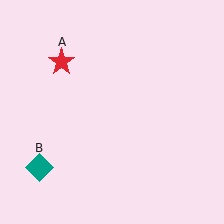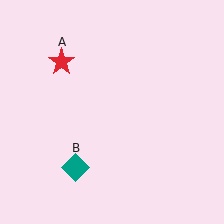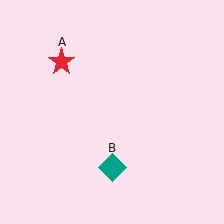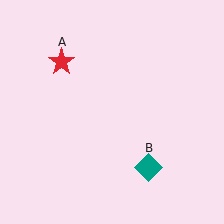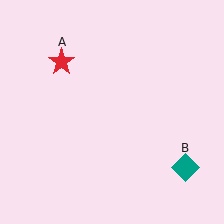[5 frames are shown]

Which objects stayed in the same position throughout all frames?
Red star (object A) remained stationary.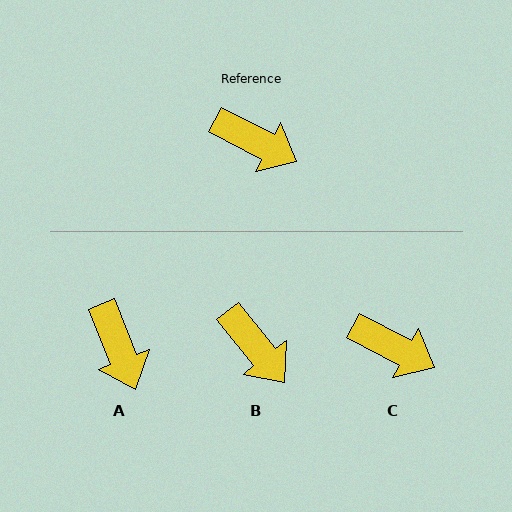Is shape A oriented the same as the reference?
No, it is off by about 41 degrees.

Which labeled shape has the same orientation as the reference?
C.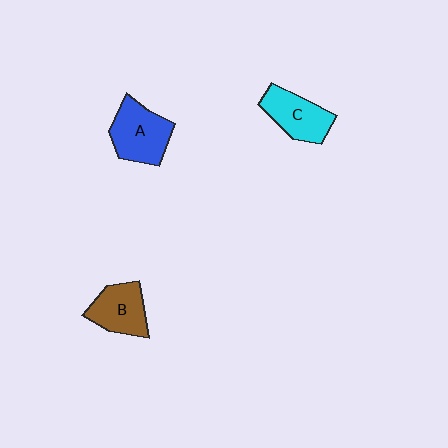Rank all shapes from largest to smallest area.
From largest to smallest: A (blue), C (cyan), B (brown).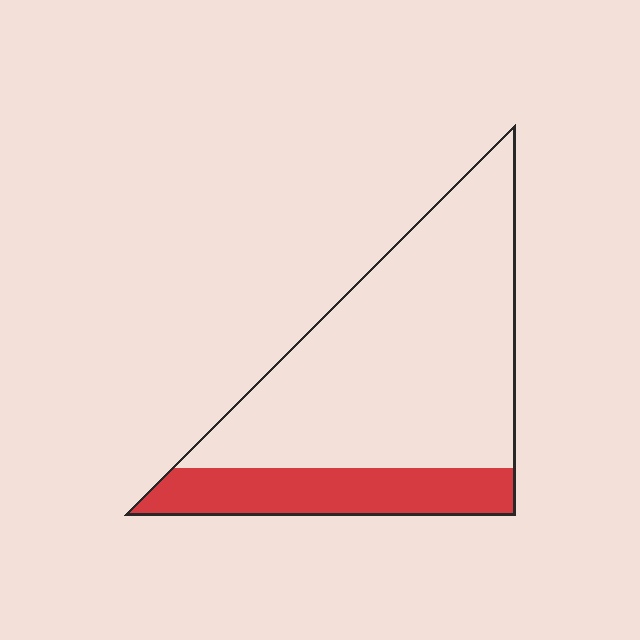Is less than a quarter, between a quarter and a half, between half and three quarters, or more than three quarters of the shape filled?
Less than a quarter.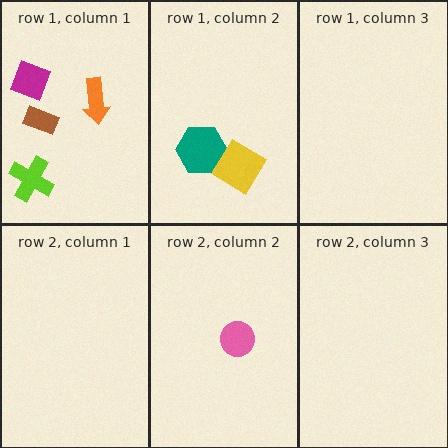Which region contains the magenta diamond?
The row 1, column 1 region.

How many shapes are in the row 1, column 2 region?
2.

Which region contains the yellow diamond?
The row 1, column 2 region.